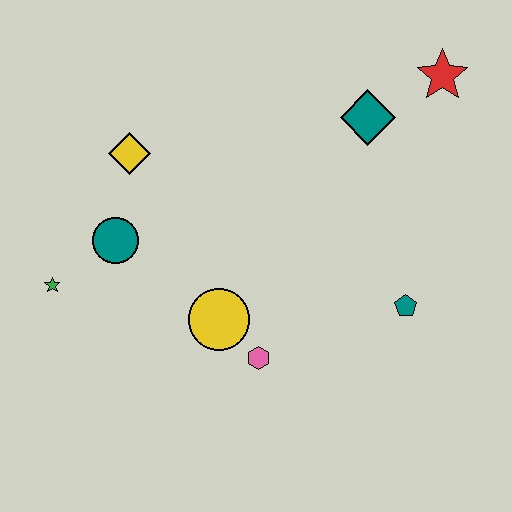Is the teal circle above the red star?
No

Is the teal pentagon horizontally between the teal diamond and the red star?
Yes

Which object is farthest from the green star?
The red star is farthest from the green star.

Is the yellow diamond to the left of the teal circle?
No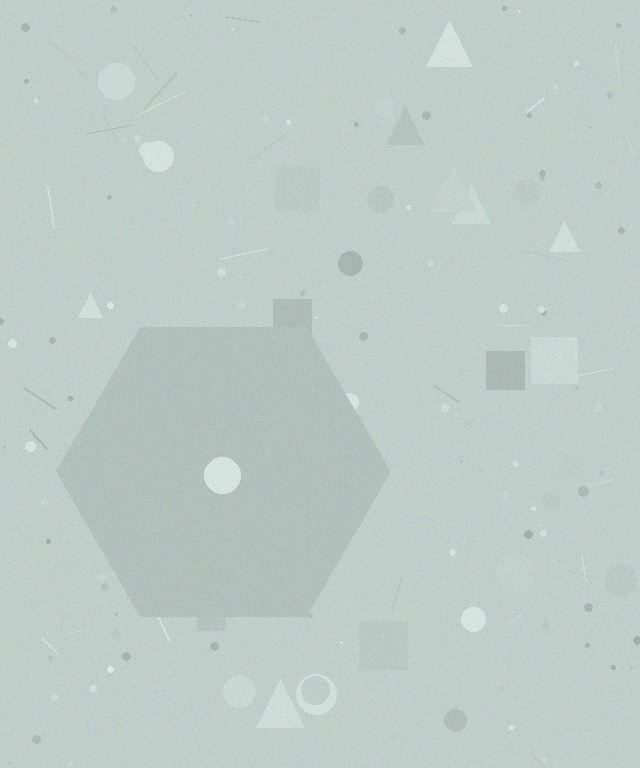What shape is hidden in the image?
A hexagon is hidden in the image.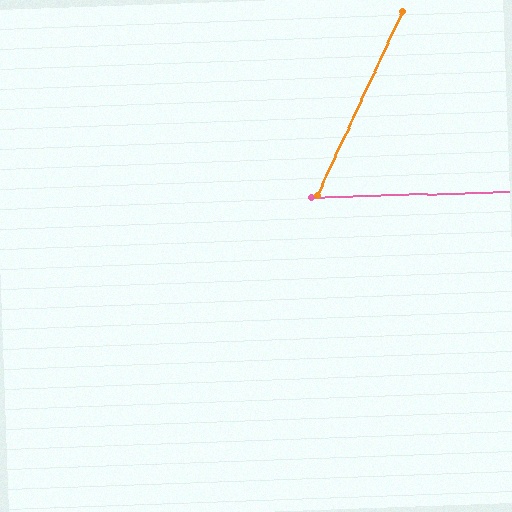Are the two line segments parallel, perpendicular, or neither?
Neither parallel nor perpendicular — they differ by about 63°.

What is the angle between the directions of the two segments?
Approximately 63 degrees.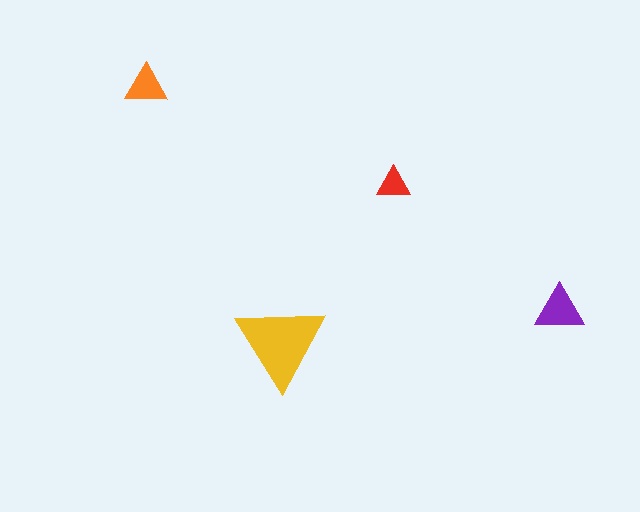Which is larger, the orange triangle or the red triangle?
The orange one.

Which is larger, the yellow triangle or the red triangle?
The yellow one.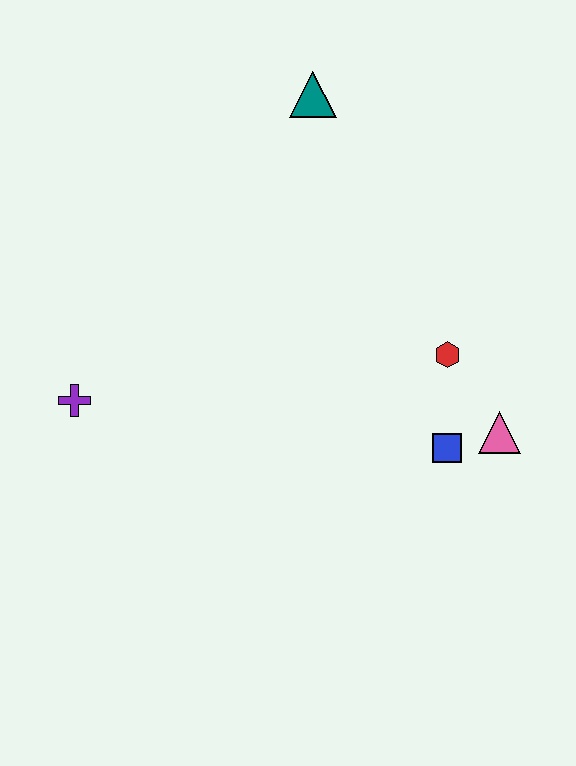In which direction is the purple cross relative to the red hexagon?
The purple cross is to the left of the red hexagon.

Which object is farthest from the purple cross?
The pink triangle is farthest from the purple cross.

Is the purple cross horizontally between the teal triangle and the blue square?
No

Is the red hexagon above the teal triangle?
No